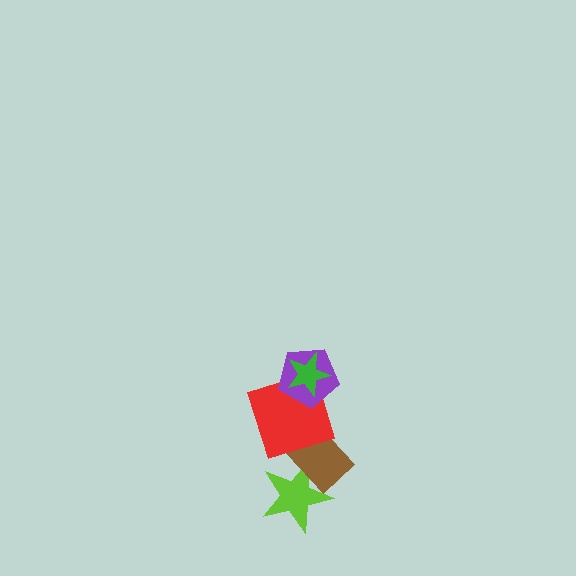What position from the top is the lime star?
The lime star is 5th from the top.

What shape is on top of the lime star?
The brown rectangle is on top of the lime star.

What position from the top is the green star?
The green star is 1st from the top.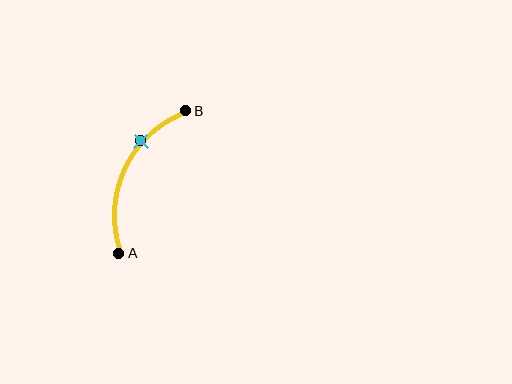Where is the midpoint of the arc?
The arc midpoint is the point on the curve farthest from the straight line joining A and B. It sits to the left of that line.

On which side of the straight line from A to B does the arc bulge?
The arc bulges to the left of the straight line connecting A and B.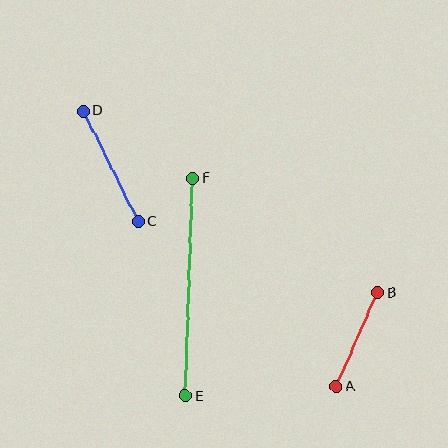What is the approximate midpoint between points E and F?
The midpoint is at approximately (189, 287) pixels.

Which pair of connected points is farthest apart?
Points E and F are farthest apart.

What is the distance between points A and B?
The distance is approximately 103 pixels.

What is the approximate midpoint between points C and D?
The midpoint is at approximately (111, 166) pixels.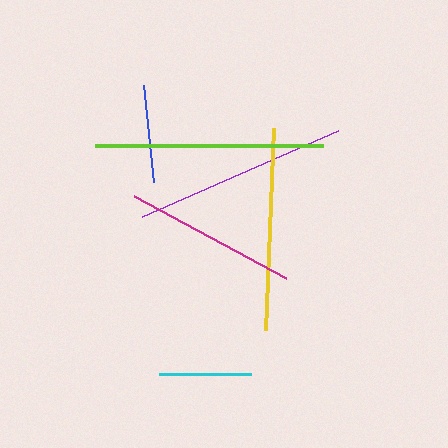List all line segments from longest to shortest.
From longest to shortest: lime, purple, yellow, magenta, blue, cyan.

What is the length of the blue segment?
The blue segment is approximately 97 pixels long.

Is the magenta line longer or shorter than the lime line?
The lime line is longer than the magenta line.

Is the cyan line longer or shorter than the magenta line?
The magenta line is longer than the cyan line.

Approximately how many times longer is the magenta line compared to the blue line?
The magenta line is approximately 1.8 times the length of the blue line.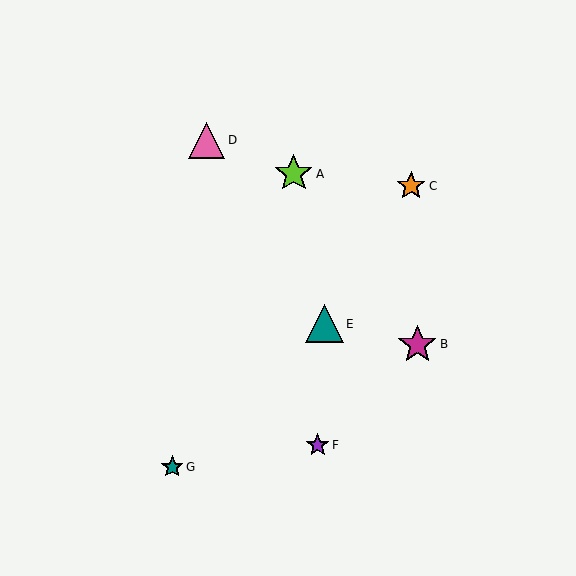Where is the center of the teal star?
The center of the teal star is at (172, 467).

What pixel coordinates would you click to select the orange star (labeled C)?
Click at (411, 186) to select the orange star C.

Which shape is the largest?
The magenta star (labeled B) is the largest.